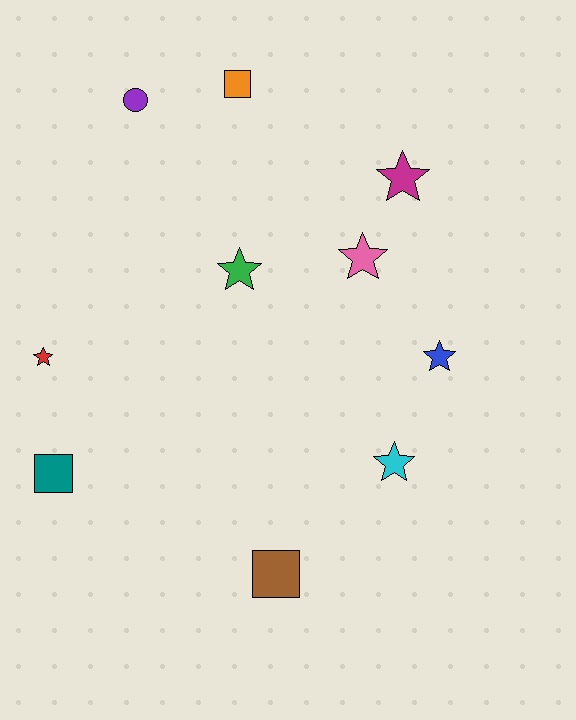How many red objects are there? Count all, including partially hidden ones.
There is 1 red object.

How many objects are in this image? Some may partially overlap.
There are 10 objects.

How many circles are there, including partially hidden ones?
There is 1 circle.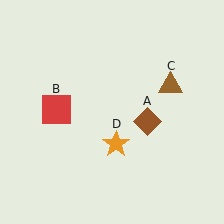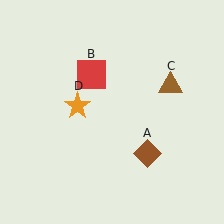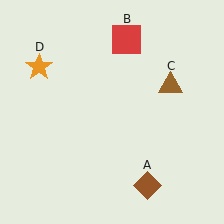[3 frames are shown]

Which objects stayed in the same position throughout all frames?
Brown triangle (object C) remained stationary.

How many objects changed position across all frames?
3 objects changed position: brown diamond (object A), red square (object B), orange star (object D).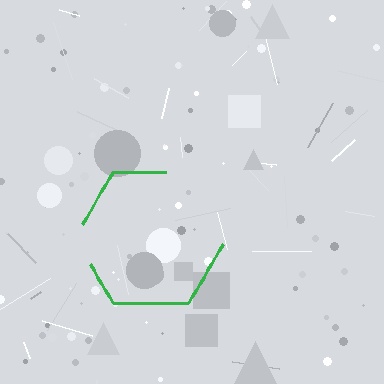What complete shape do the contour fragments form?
The contour fragments form a hexagon.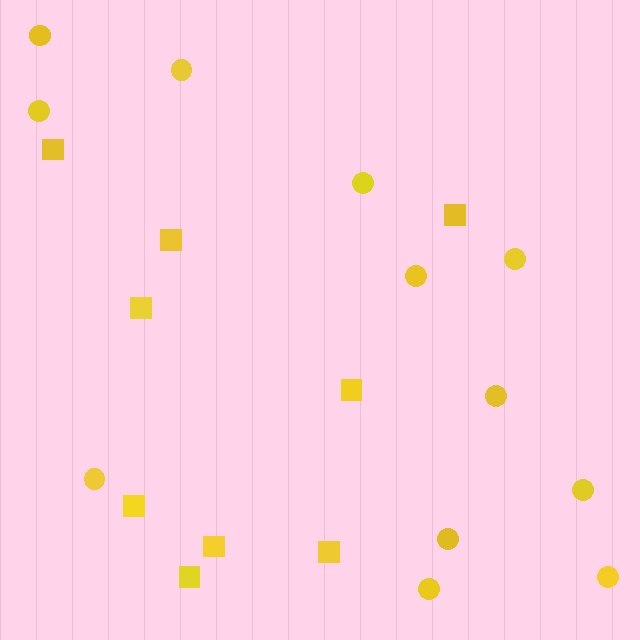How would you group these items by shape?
There are 2 groups: one group of squares (9) and one group of circles (12).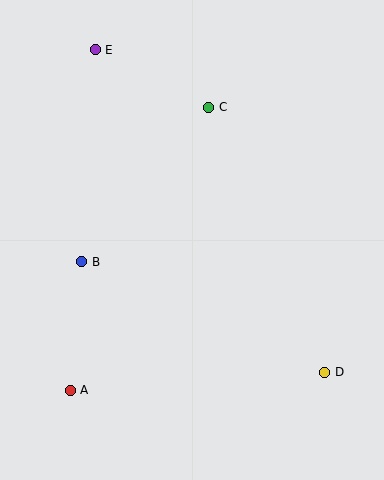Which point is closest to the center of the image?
Point B at (82, 262) is closest to the center.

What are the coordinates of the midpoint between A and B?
The midpoint between A and B is at (76, 326).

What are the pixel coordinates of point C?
Point C is at (209, 107).